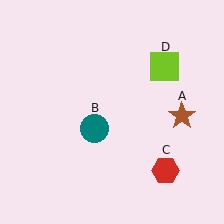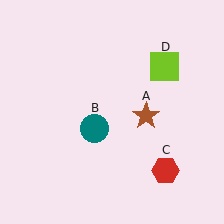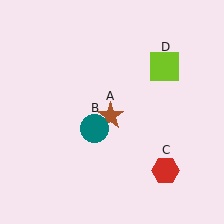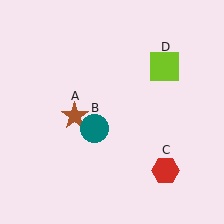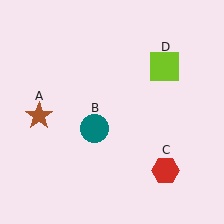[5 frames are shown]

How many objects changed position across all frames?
1 object changed position: brown star (object A).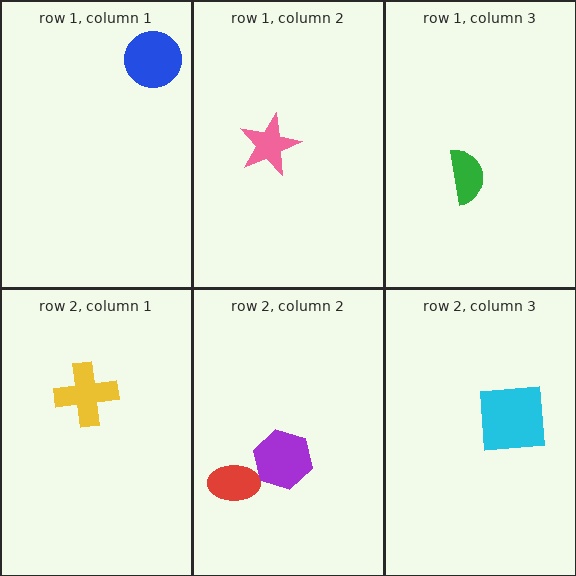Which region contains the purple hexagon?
The row 2, column 2 region.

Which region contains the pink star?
The row 1, column 2 region.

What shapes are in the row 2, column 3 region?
The cyan square.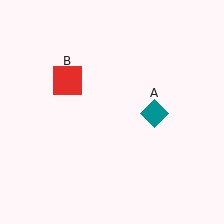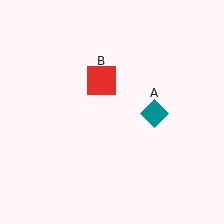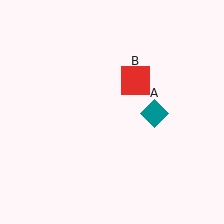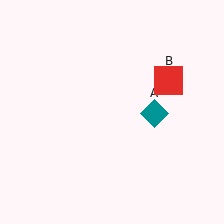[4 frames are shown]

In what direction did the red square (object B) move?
The red square (object B) moved right.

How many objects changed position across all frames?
1 object changed position: red square (object B).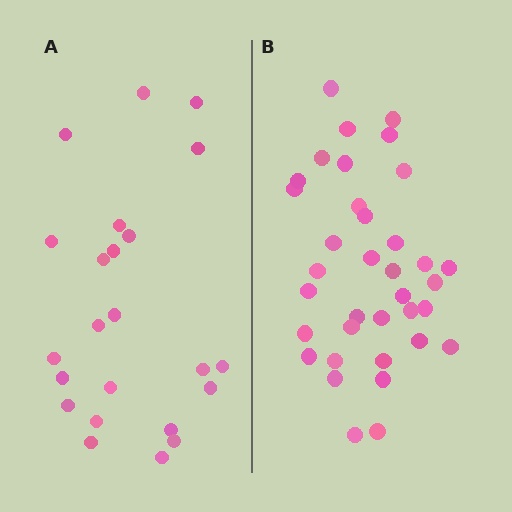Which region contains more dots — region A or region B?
Region B (the right region) has more dots.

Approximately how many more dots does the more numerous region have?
Region B has approximately 15 more dots than region A.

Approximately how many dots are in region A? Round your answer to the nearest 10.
About 20 dots. (The exact count is 23, which rounds to 20.)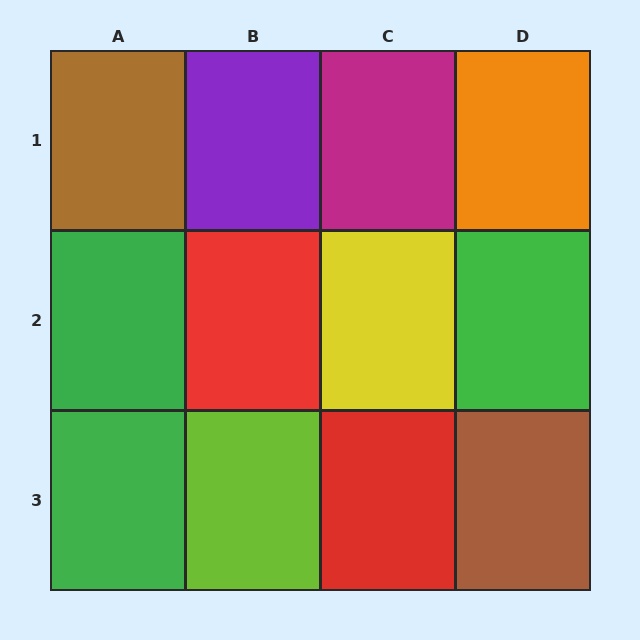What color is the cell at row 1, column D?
Orange.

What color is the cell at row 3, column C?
Red.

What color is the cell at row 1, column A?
Brown.